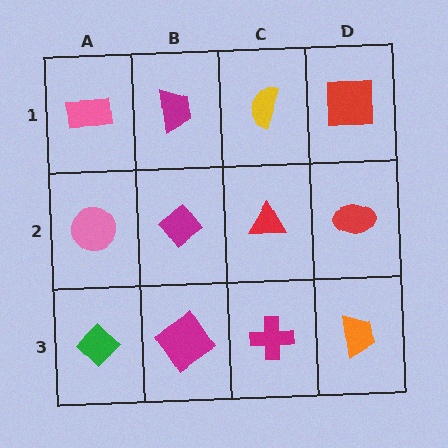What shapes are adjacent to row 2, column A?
A pink rectangle (row 1, column A), a green diamond (row 3, column A), a magenta diamond (row 2, column B).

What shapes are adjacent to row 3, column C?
A red triangle (row 2, column C), a magenta diamond (row 3, column B), an orange trapezoid (row 3, column D).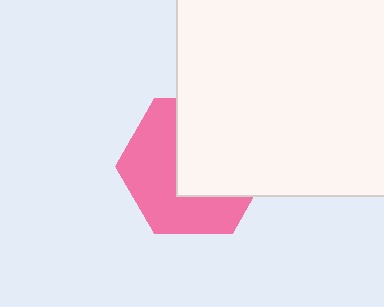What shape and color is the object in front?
The object in front is a white rectangle.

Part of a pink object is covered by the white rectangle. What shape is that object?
It is a hexagon.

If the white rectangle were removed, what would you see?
You would see the complete pink hexagon.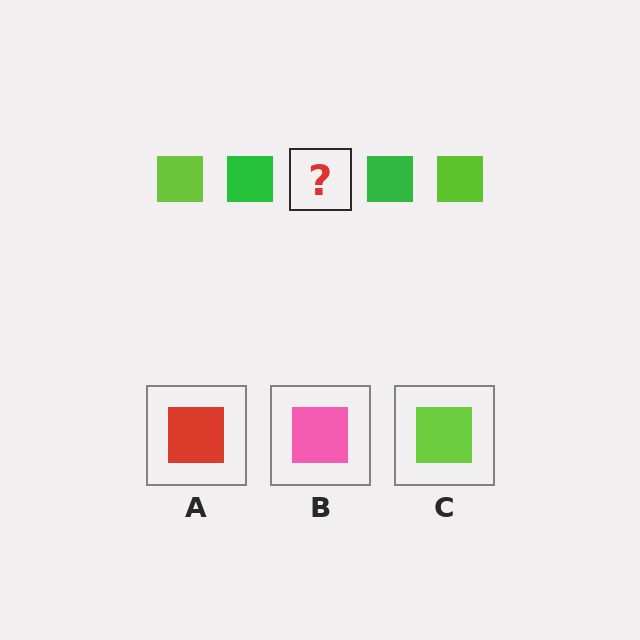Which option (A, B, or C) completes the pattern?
C.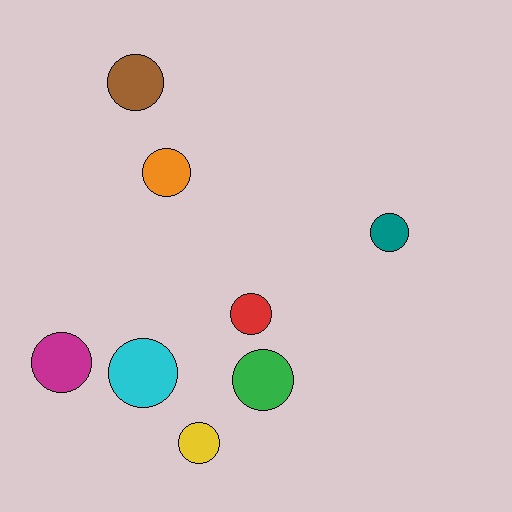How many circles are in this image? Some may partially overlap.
There are 8 circles.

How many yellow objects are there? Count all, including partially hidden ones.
There is 1 yellow object.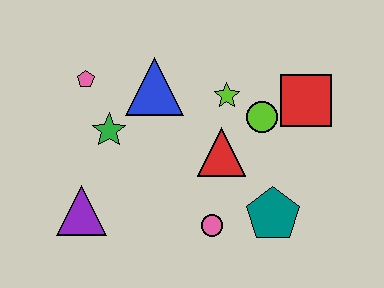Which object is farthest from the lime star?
The purple triangle is farthest from the lime star.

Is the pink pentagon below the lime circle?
No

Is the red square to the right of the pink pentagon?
Yes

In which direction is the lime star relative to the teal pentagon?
The lime star is above the teal pentagon.